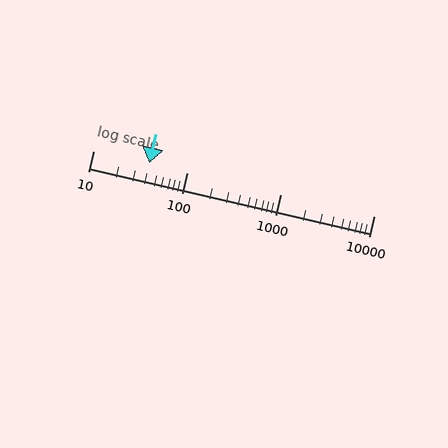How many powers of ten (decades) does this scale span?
The scale spans 3 decades, from 10 to 10000.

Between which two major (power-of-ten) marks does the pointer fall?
The pointer is between 10 and 100.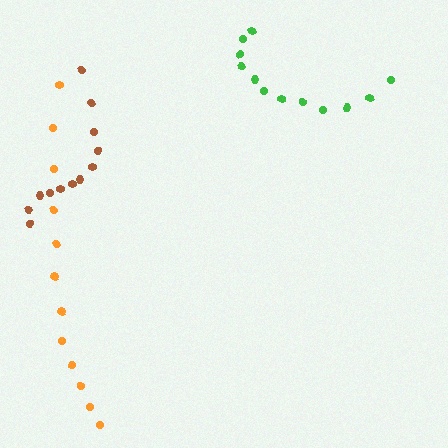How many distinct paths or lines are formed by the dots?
There are 3 distinct paths.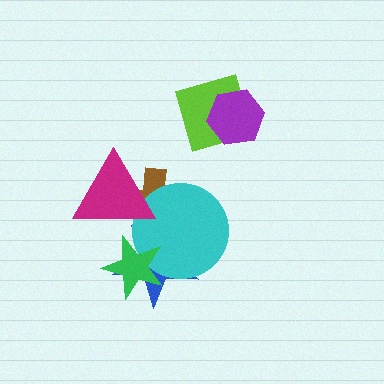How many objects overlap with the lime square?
1 object overlaps with the lime square.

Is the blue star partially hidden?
Yes, it is partially covered by another shape.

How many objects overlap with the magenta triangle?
3 objects overlap with the magenta triangle.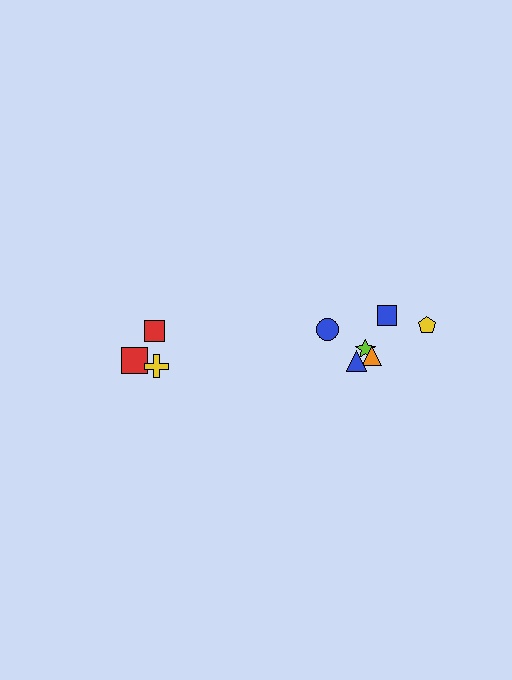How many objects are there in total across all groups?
There are 9 objects.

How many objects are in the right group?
There are 6 objects.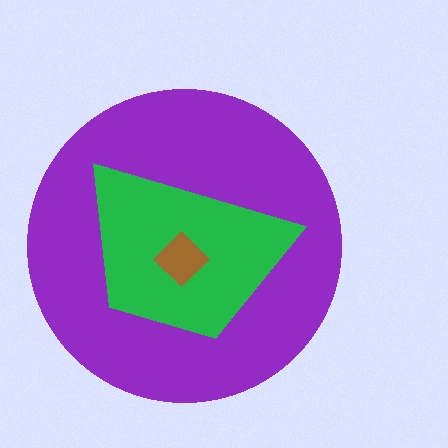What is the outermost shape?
The purple circle.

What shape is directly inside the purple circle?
The green trapezoid.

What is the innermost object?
The brown diamond.